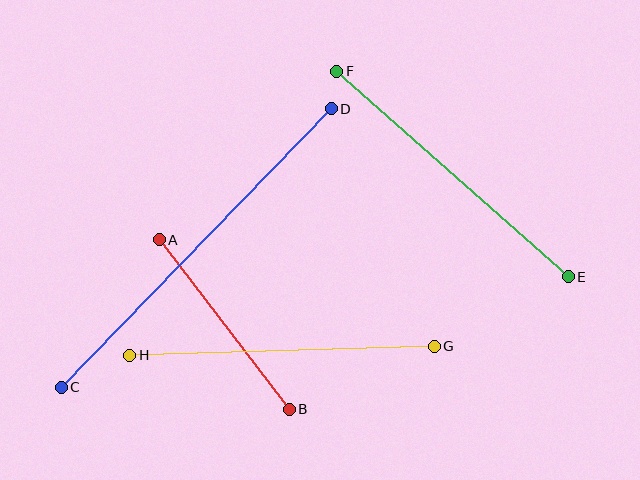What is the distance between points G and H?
The distance is approximately 304 pixels.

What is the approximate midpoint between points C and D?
The midpoint is at approximately (196, 248) pixels.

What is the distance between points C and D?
The distance is approximately 388 pixels.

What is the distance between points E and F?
The distance is approximately 310 pixels.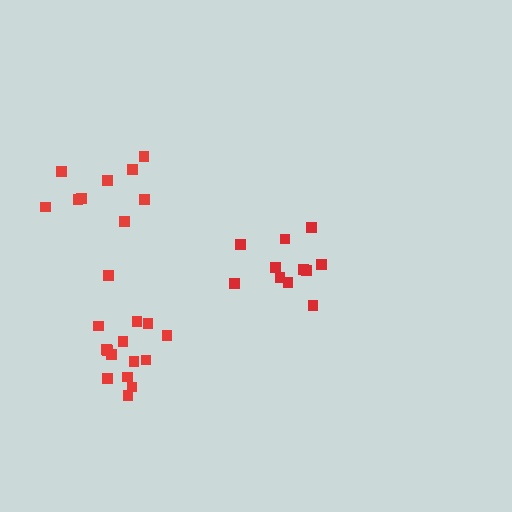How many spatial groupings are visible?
There are 3 spatial groupings.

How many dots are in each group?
Group 1: 9 dots, Group 2: 11 dots, Group 3: 15 dots (35 total).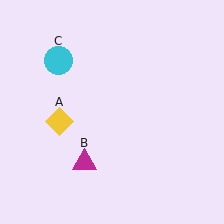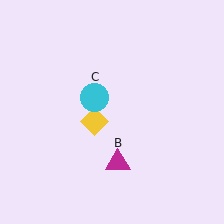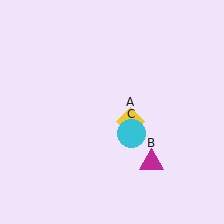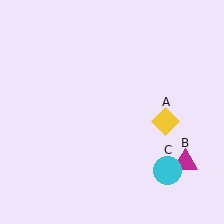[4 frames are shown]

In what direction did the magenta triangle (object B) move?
The magenta triangle (object B) moved right.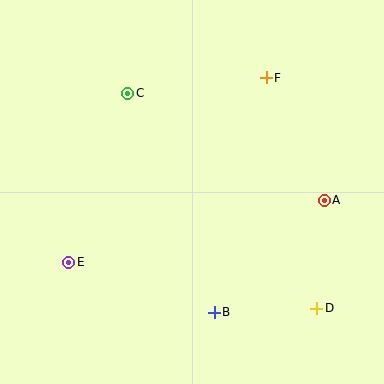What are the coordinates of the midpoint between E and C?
The midpoint between E and C is at (98, 178).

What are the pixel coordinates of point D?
Point D is at (317, 308).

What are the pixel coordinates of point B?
Point B is at (214, 312).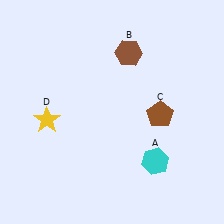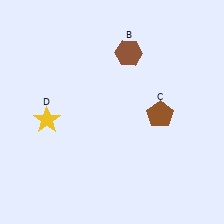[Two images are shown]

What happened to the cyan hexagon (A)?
The cyan hexagon (A) was removed in Image 2. It was in the bottom-right area of Image 1.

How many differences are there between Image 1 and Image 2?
There is 1 difference between the two images.